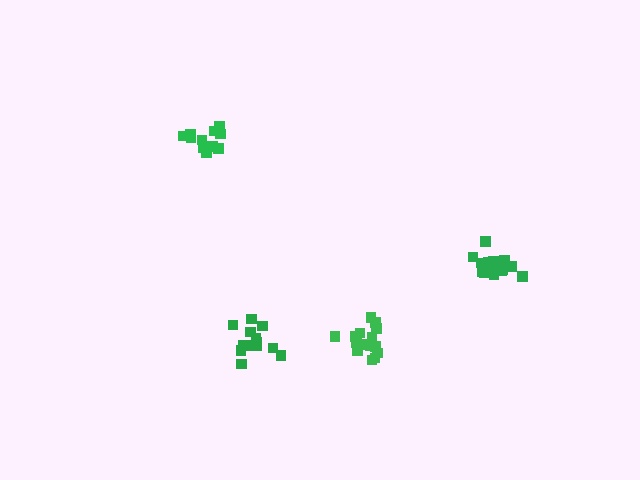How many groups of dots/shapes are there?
There are 4 groups.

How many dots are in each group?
Group 1: 13 dots, Group 2: 15 dots, Group 3: 16 dots, Group 4: 16 dots (60 total).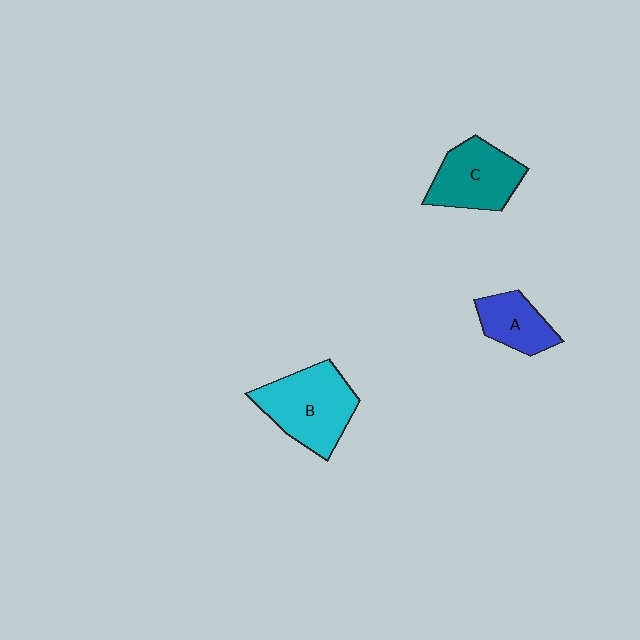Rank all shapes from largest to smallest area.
From largest to smallest: B (cyan), C (teal), A (blue).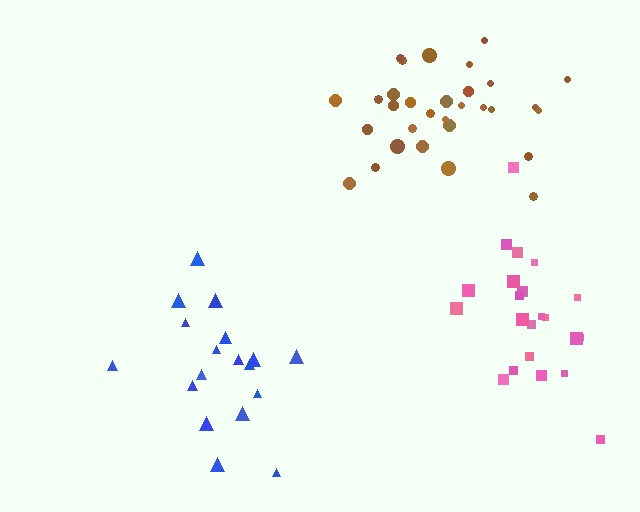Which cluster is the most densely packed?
Brown.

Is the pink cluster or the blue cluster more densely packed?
Pink.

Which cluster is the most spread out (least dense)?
Blue.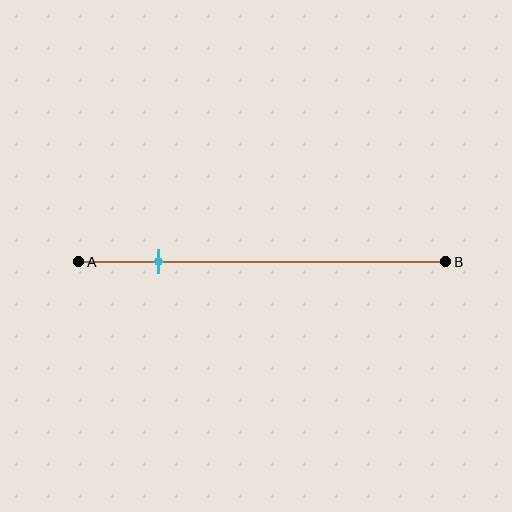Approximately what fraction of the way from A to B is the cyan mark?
The cyan mark is approximately 20% of the way from A to B.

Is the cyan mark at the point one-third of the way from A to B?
No, the mark is at about 20% from A, not at the 33% one-third point.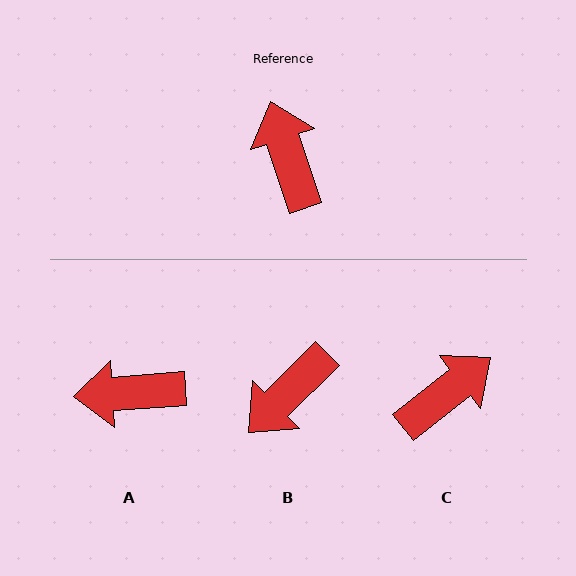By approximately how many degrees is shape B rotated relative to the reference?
Approximately 116 degrees counter-clockwise.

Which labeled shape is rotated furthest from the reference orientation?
B, about 116 degrees away.